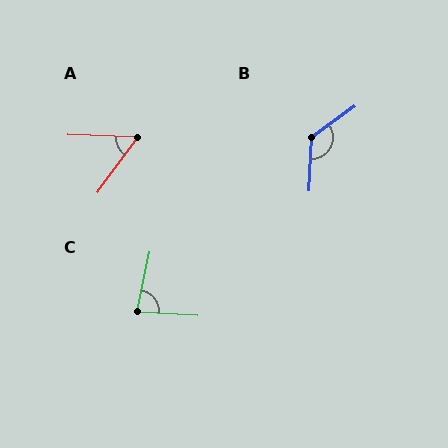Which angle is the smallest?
A, at approximately 55 degrees.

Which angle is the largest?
B, at approximately 128 degrees.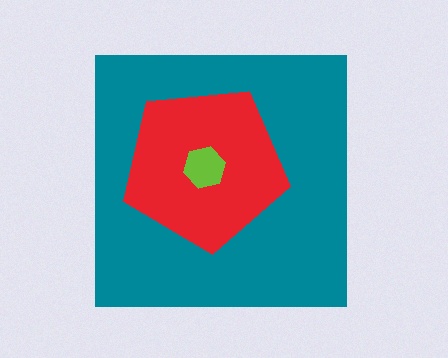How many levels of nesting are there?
3.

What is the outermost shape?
The teal square.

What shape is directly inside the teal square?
The red pentagon.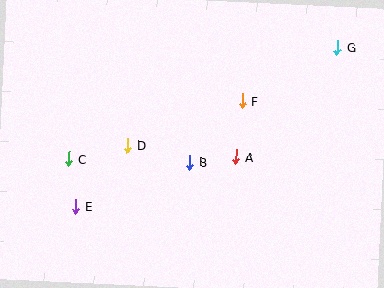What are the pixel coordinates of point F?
Point F is at (242, 101).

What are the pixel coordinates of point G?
Point G is at (337, 48).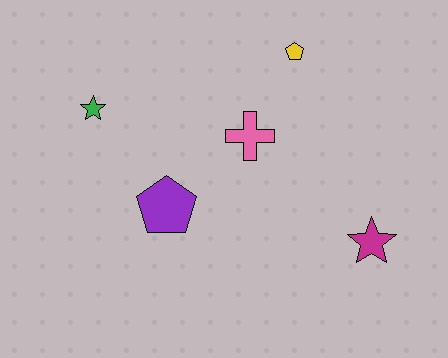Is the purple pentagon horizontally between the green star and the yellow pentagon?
Yes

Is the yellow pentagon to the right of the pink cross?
Yes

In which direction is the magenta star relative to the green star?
The magenta star is to the right of the green star.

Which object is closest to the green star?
The purple pentagon is closest to the green star.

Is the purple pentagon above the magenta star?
Yes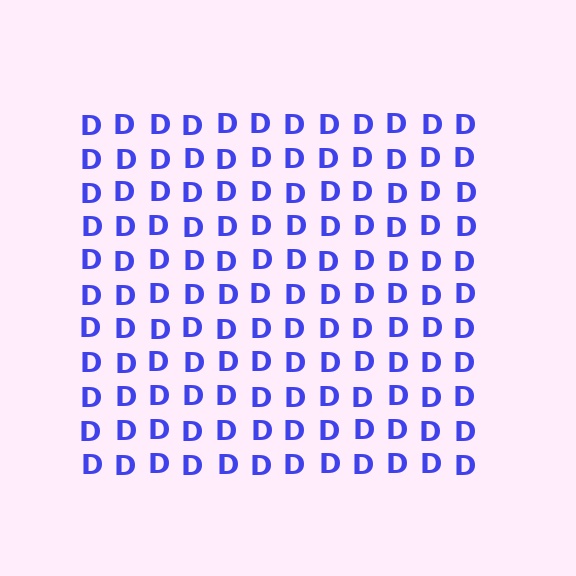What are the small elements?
The small elements are letter D's.